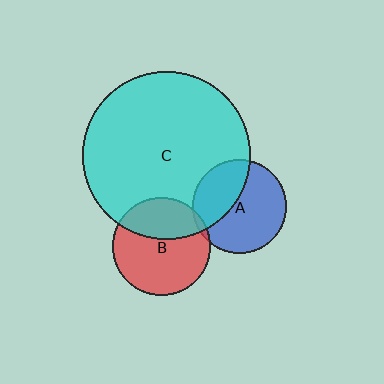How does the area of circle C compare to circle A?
Approximately 3.2 times.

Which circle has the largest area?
Circle C (cyan).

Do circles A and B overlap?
Yes.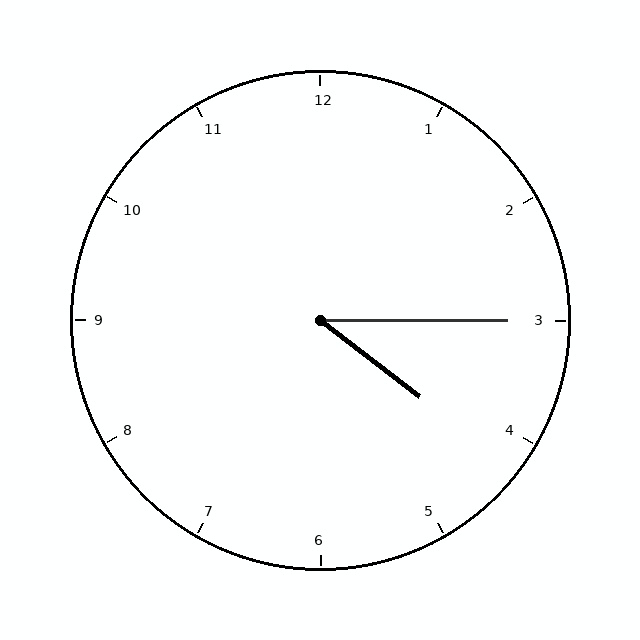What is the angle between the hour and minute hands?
Approximately 38 degrees.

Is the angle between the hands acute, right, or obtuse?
It is acute.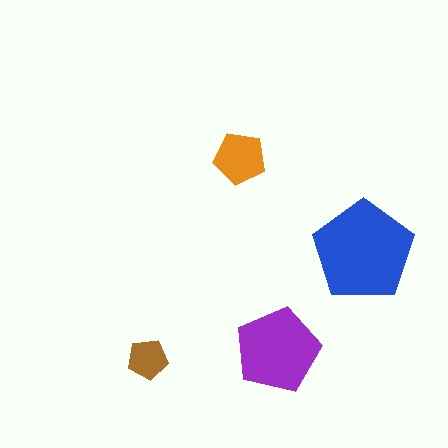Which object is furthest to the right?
The blue pentagon is rightmost.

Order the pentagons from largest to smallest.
the blue one, the purple one, the orange one, the brown one.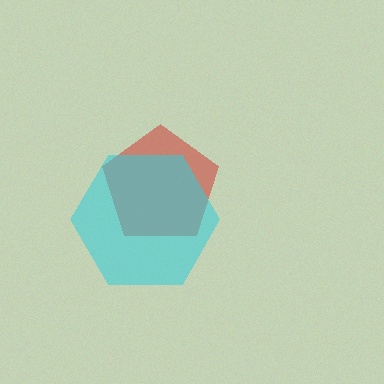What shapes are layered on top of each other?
The layered shapes are: a red pentagon, a cyan hexagon.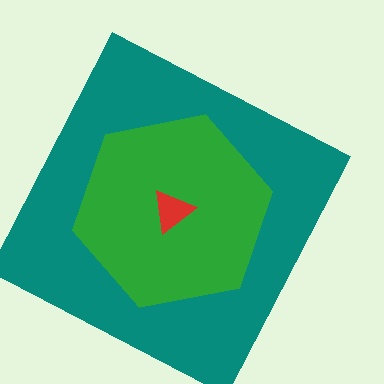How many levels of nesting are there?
3.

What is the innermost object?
The red triangle.